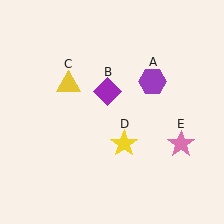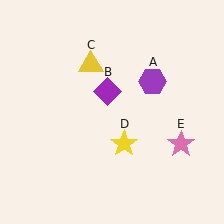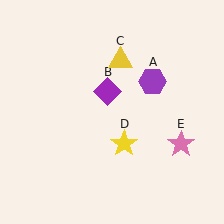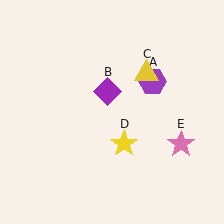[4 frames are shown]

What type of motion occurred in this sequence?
The yellow triangle (object C) rotated clockwise around the center of the scene.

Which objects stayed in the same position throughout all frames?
Purple hexagon (object A) and purple diamond (object B) and yellow star (object D) and pink star (object E) remained stationary.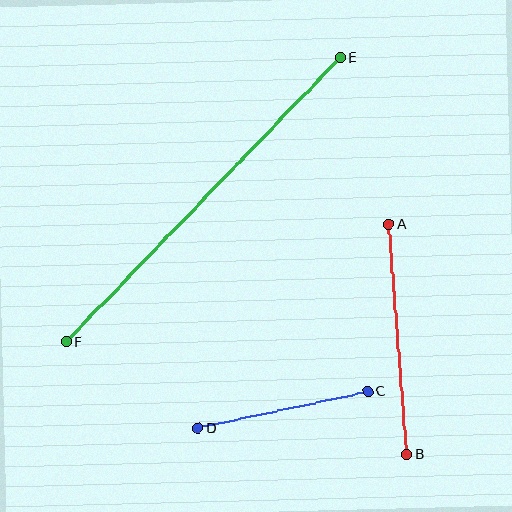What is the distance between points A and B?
The distance is approximately 231 pixels.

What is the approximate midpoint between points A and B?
The midpoint is at approximately (398, 339) pixels.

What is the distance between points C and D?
The distance is approximately 173 pixels.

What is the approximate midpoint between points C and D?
The midpoint is at approximately (283, 410) pixels.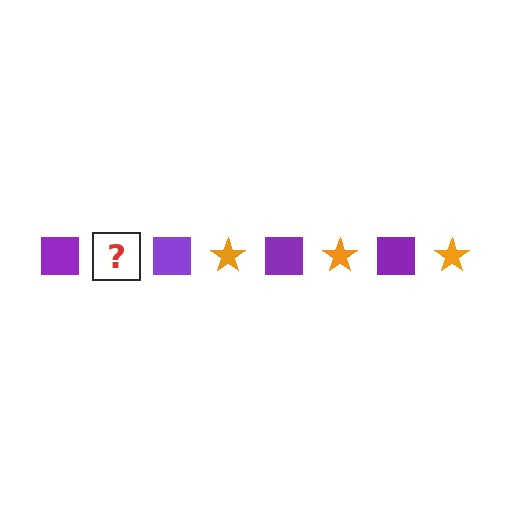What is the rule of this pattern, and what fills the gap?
The rule is that the pattern alternates between purple square and orange star. The gap should be filled with an orange star.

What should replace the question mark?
The question mark should be replaced with an orange star.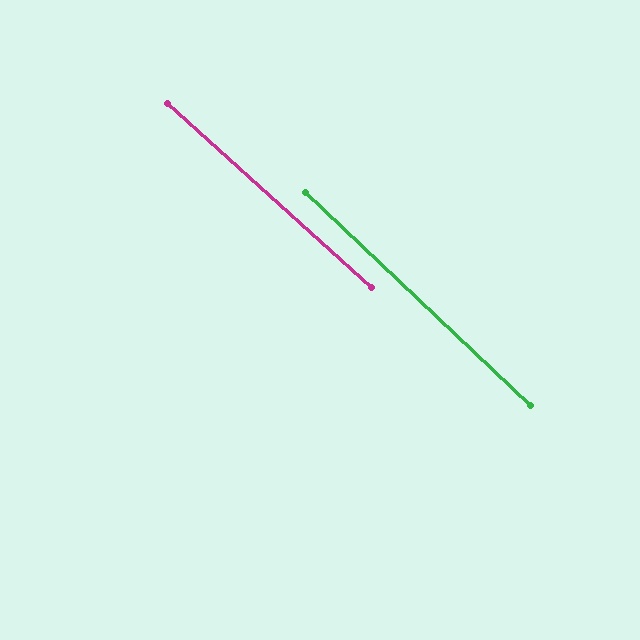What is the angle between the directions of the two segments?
Approximately 1 degree.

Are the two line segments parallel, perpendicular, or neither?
Parallel — their directions differ by only 1.4°.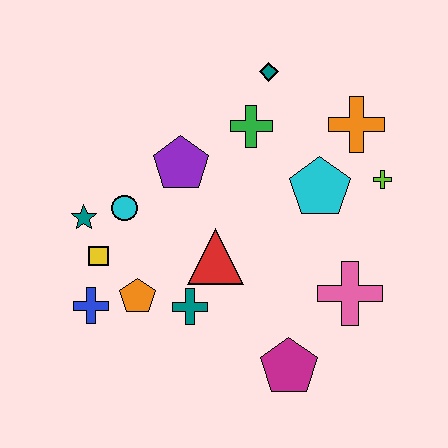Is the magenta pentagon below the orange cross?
Yes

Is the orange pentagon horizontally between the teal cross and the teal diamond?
No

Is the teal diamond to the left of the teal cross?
No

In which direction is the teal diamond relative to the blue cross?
The teal diamond is above the blue cross.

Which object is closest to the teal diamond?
The green cross is closest to the teal diamond.